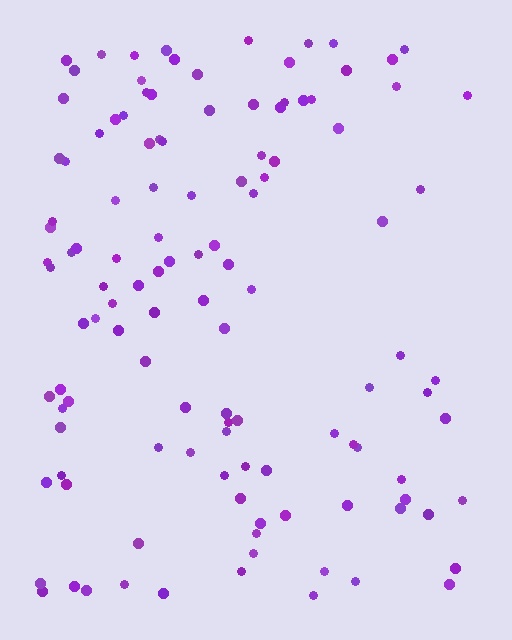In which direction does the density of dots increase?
From right to left, with the left side densest.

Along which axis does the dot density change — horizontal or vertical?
Horizontal.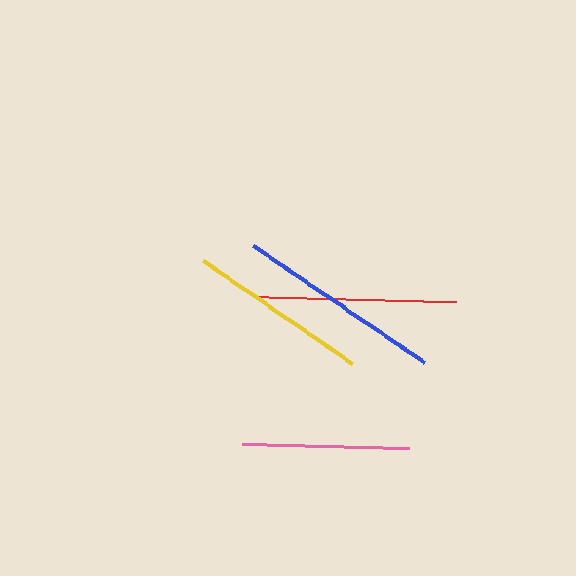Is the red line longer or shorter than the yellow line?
The red line is longer than the yellow line.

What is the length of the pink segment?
The pink segment is approximately 167 pixels long.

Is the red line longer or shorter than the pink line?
The red line is longer than the pink line.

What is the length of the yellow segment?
The yellow segment is approximately 182 pixels long.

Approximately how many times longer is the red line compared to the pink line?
The red line is approximately 1.2 times the length of the pink line.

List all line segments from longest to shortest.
From longest to shortest: blue, red, yellow, pink.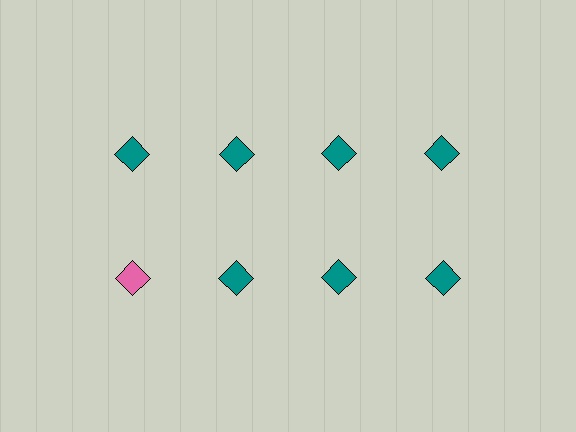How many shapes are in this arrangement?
There are 8 shapes arranged in a grid pattern.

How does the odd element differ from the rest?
It has a different color: pink instead of teal.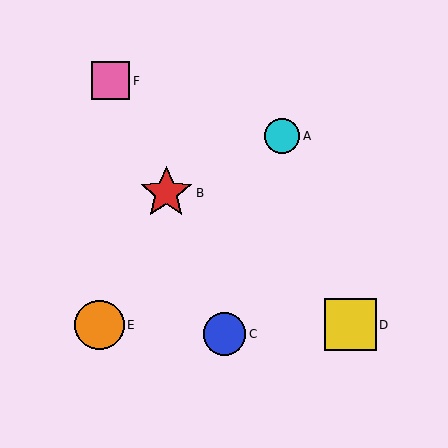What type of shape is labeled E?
Shape E is an orange circle.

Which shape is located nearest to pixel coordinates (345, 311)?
The yellow square (labeled D) at (351, 325) is nearest to that location.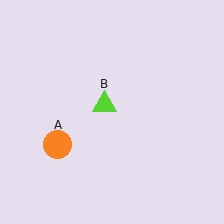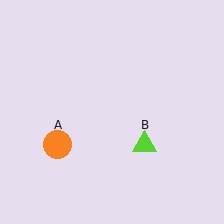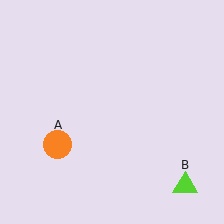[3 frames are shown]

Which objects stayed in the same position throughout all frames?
Orange circle (object A) remained stationary.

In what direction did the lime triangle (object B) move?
The lime triangle (object B) moved down and to the right.